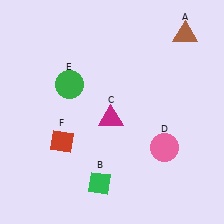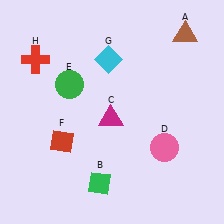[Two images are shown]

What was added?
A cyan diamond (G), a red cross (H) were added in Image 2.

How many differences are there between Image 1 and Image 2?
There are 2 differences between the two images.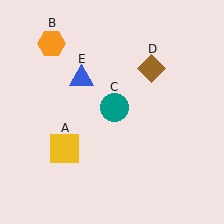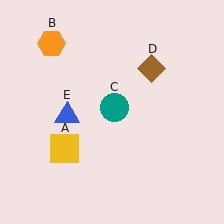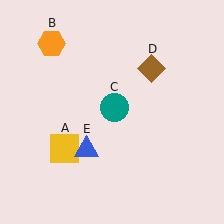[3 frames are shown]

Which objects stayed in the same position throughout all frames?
Yellow square (object A) and orange hexagon (object B) and teal circle (object C) and brown diamond (object D) remained stationary.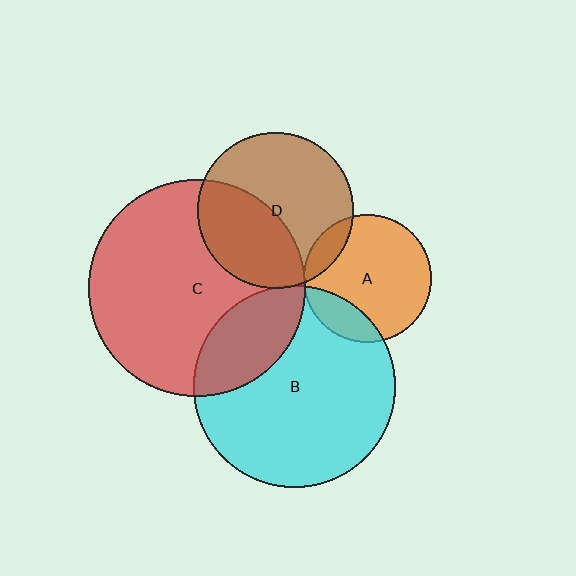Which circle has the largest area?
Circle C (red).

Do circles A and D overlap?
Yes.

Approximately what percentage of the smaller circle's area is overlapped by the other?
Approximately 10%.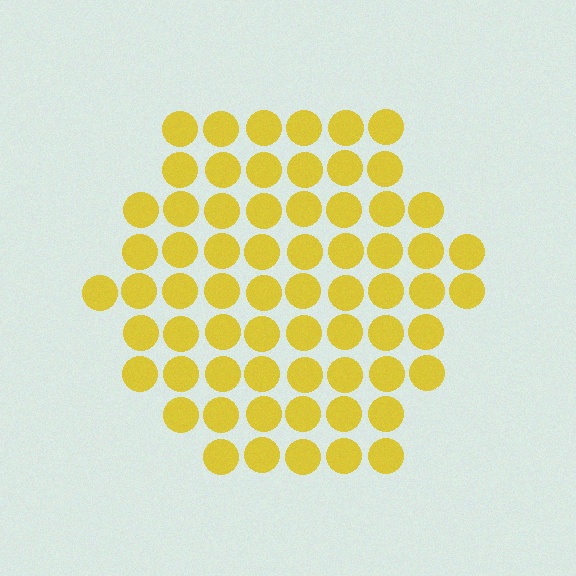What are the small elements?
The small elements are circles.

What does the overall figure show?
The overall figure shows a hexagon.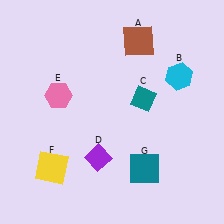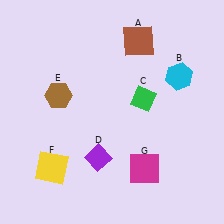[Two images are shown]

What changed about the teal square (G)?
In Image 1, G is teal. In Image 2, it changed to magenta.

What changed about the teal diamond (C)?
In Image 1, C is teal. In Image 2, it changed to green.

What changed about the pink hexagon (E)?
In Image 1, E is pink. In Image 2, it changed to brown.